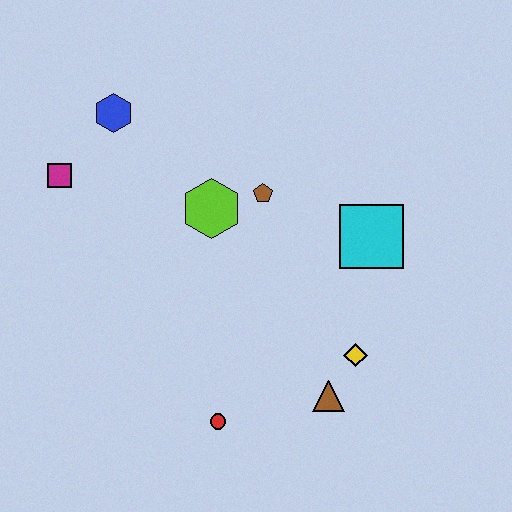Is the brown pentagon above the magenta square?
No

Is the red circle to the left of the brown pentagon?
Yes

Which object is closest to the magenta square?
The blue hexagon is closest to the magenta square.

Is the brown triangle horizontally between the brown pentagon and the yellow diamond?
Yes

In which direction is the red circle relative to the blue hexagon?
The red circle is below the blue hexagon.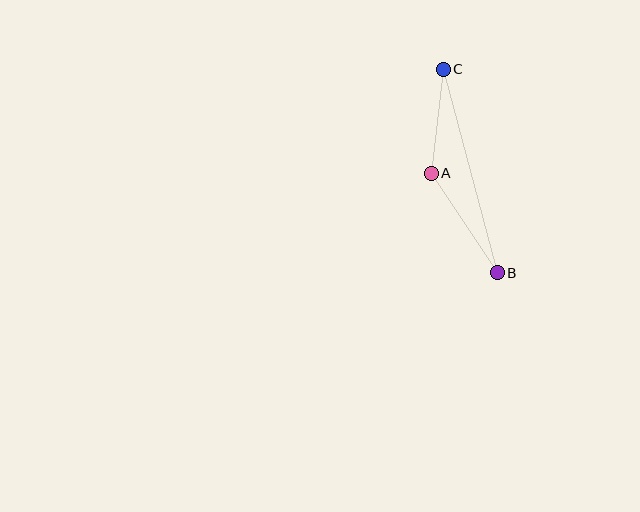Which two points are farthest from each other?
Points B and C are farthest from each other.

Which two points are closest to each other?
Points A and C are closest to each other.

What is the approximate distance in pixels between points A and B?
The distance between A and B is approximately 119 pixels.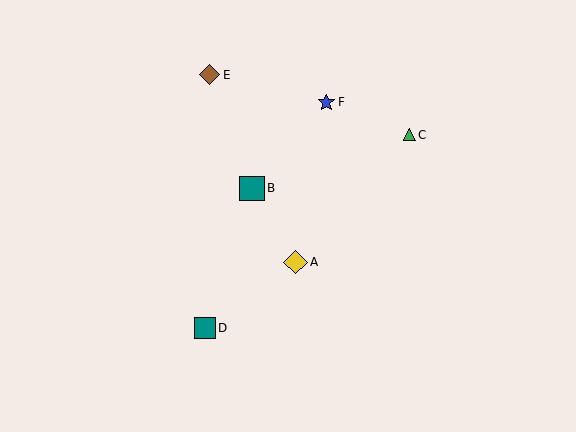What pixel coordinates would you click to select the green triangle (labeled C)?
Click at (409, 135) to select the green triangle C.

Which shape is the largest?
The teal square (labeled B) is the largest.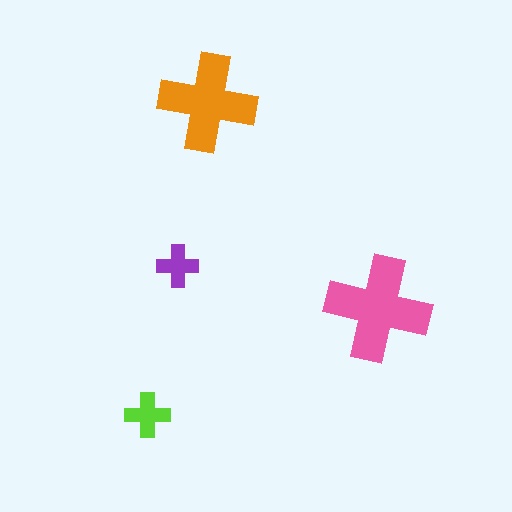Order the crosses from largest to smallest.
the pink one, the orange one, the lime one, the purple one.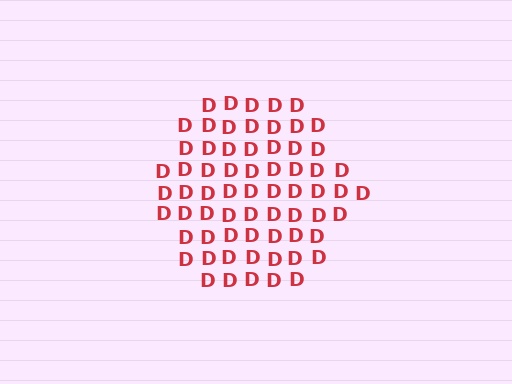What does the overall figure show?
The overall figure shows a hexagon.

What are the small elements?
The small elements are letter D's.